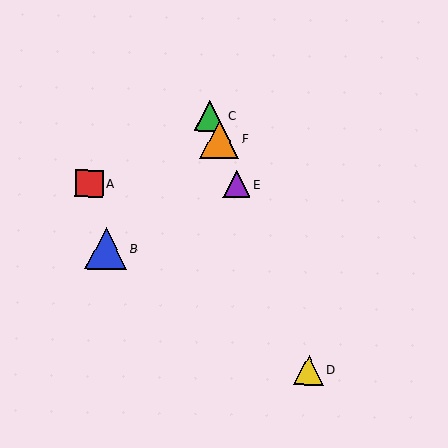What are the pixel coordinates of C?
Object C is at (210, 116).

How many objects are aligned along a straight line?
4 objects (C, D, E, F) are aligned along a straight line.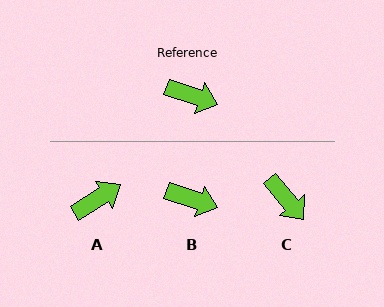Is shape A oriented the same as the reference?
No, it is off by about 51 degrees.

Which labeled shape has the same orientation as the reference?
B.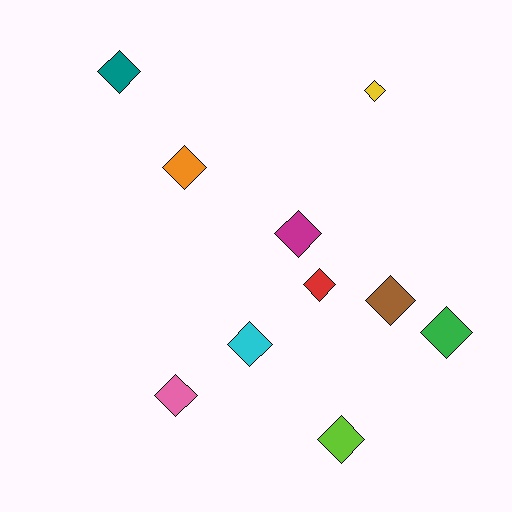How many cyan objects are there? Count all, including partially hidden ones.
There is 1 cyan object.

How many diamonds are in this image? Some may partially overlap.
There are 10 diamonds.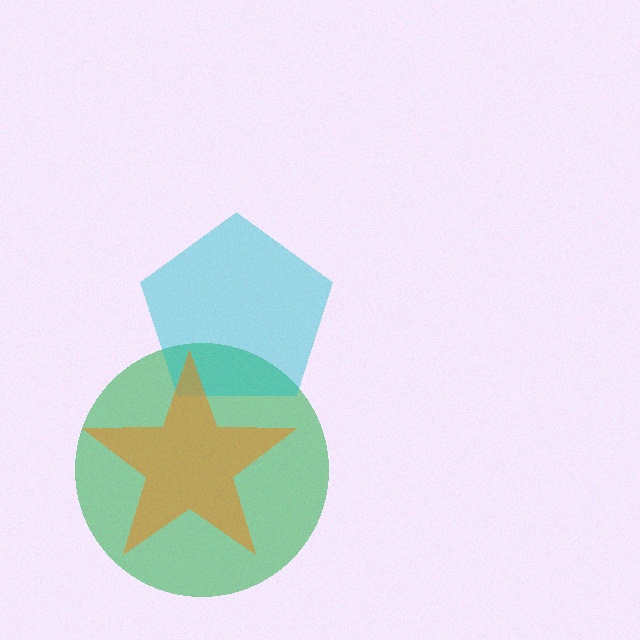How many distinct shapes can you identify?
There are 3 distinct shapes: a green circle, a cyan pentagon, an orange star.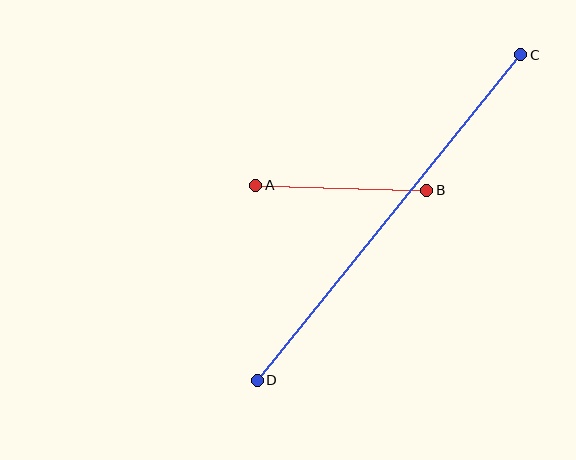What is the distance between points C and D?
The distance is approximately 419 pixels.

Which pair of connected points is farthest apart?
Points C and D are farthest apart.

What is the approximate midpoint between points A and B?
The midpoint is at approximately (341, 188) pixels.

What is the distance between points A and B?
The distance is approximately 171 pixels.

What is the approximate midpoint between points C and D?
The midpoint is at approximately (389, 218) pixels.